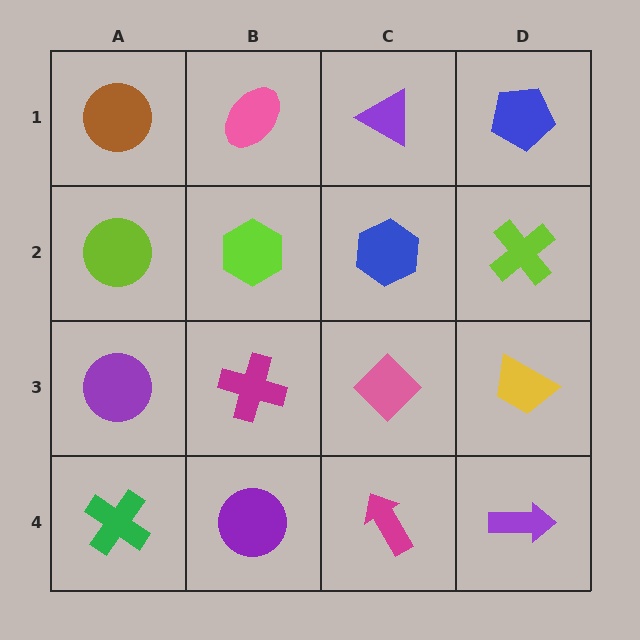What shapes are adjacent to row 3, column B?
A lime hexagon (row 2, column B), a purple circle (row 4, column B), a purple circle (row 3, column A), a pink diamond (row 3, column C).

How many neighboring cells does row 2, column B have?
4.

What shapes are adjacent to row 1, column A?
A lime circle (row 2, column A), a pink ellipse (row 1, column B).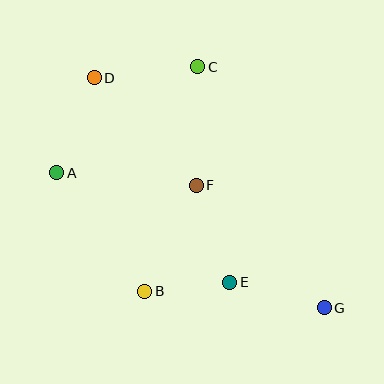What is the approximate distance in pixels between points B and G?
The distance between B and G is approximately 180 pixels.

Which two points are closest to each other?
Points B and E are closest to each other.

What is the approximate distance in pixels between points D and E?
The distance between D and E is approximately 245 pixels.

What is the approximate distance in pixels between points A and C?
The distance between A and C is approximately 177 pixels.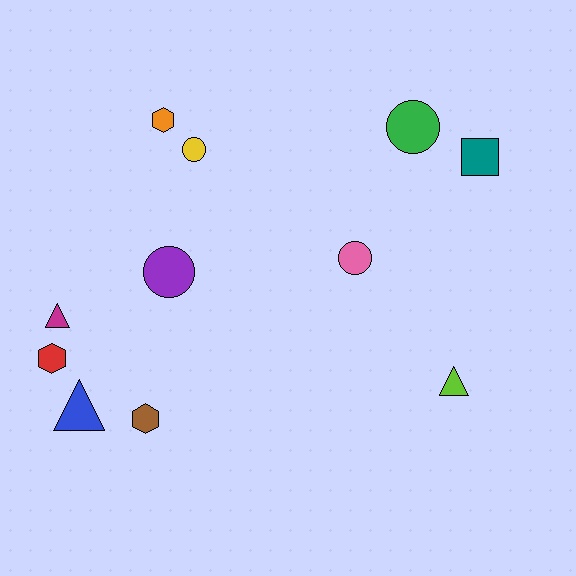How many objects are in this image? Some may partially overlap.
There are 11 objects.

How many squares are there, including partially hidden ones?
There is 1 square.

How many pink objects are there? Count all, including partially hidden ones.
There is 1 pink object.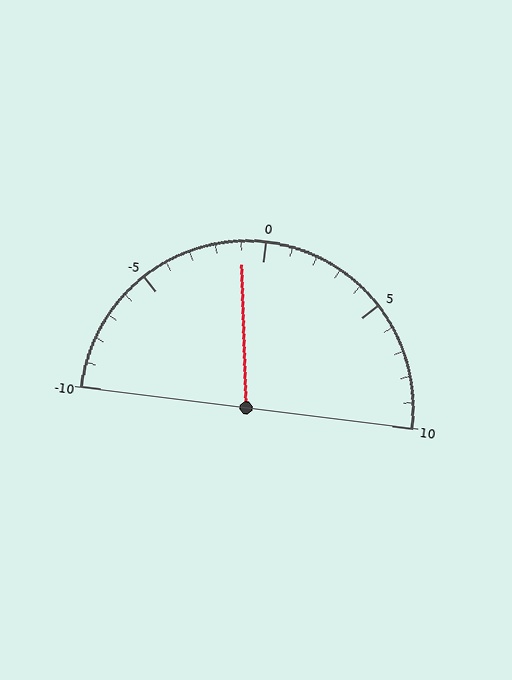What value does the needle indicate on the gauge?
The needle indicates approximately -1.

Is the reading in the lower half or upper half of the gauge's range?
The reading is in the lower half of the range (-10 to 10).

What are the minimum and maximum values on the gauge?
The gauge ranges from -10 to 10.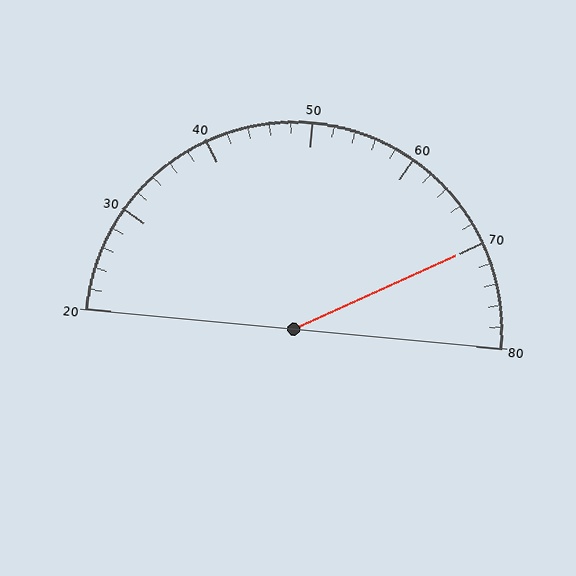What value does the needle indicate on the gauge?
The needle indicates approximately 70.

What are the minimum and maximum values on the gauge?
The gauge ranges from 20 to 80.